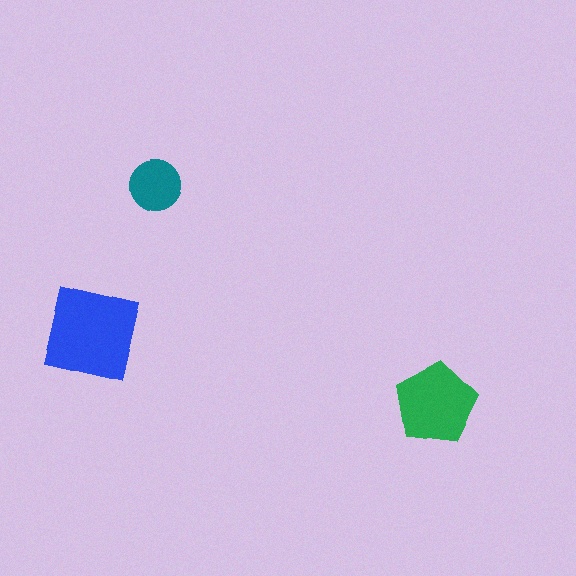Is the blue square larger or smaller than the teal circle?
Larger.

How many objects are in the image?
There are 3 objects in the image.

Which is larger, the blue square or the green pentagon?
The blue square.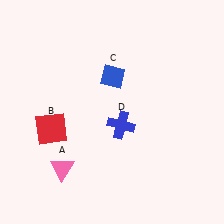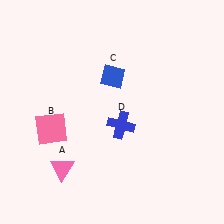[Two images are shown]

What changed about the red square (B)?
In Image 1, B is red. In Image 2, it changed to pink.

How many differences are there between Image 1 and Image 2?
There is 1 difference between the two images.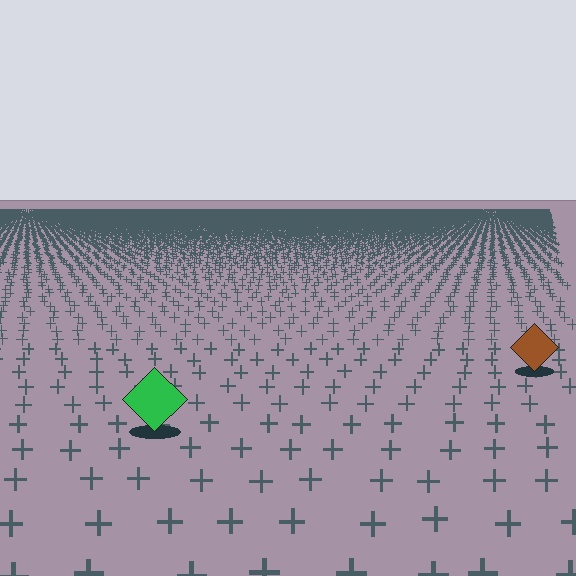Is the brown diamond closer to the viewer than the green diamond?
No. The green diamond is closer — you can tell from the texture gradient: the ground texture is coarser near it.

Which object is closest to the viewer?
The green diamond is closest. The texture marks near it are larger and more spread out.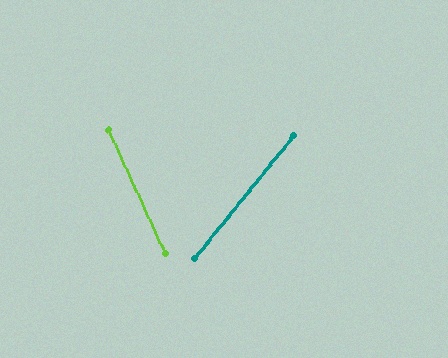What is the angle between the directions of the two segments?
Approximately 63 degrees.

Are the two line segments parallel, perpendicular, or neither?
Neither parallel nor perpendicular — they differ by about 63°.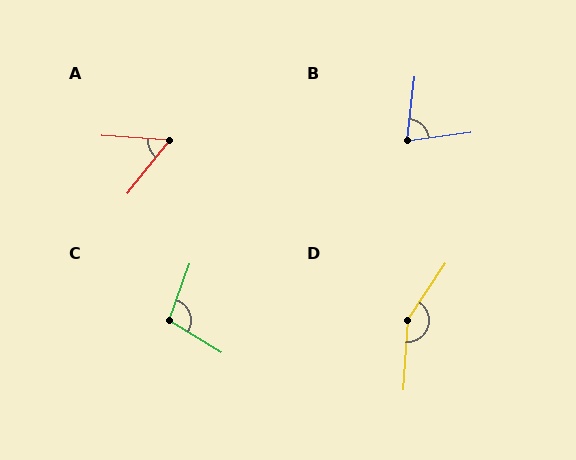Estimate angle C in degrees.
Approximately 102 degrees.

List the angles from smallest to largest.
A (55°), B (76°), C (102°), D (149°).